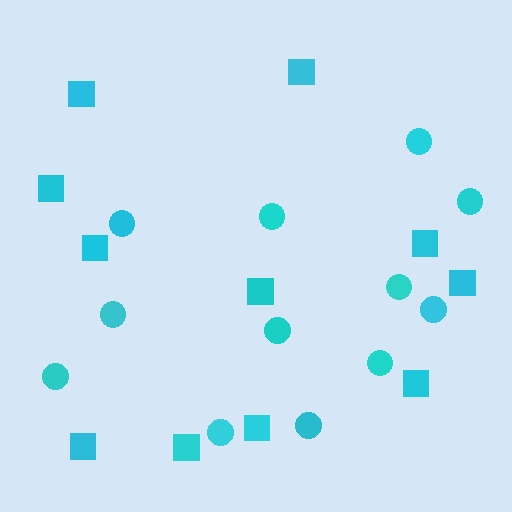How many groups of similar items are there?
There are 2 groups: one group of circles (12) and one group of squares (11).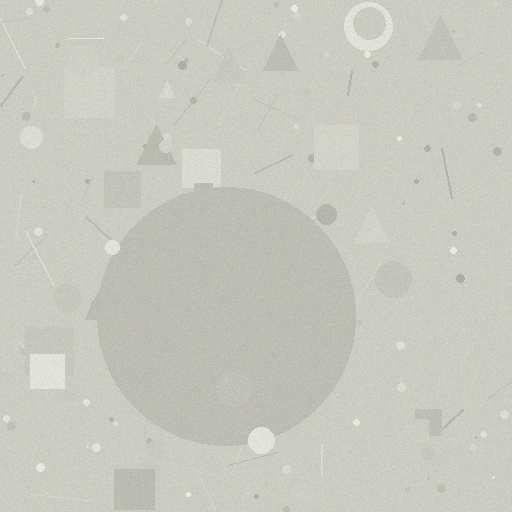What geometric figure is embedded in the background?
A circle is embedded in the background.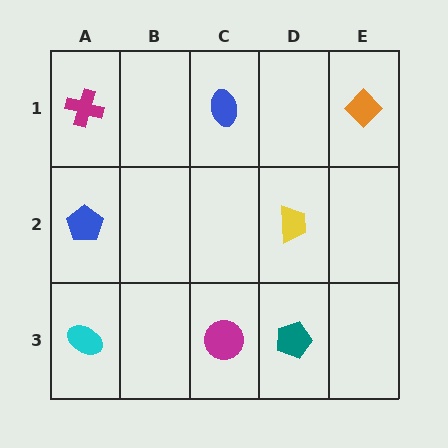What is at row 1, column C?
A blue ellipse.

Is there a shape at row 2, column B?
No, that cell is empty.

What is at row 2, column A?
A blue pentagon.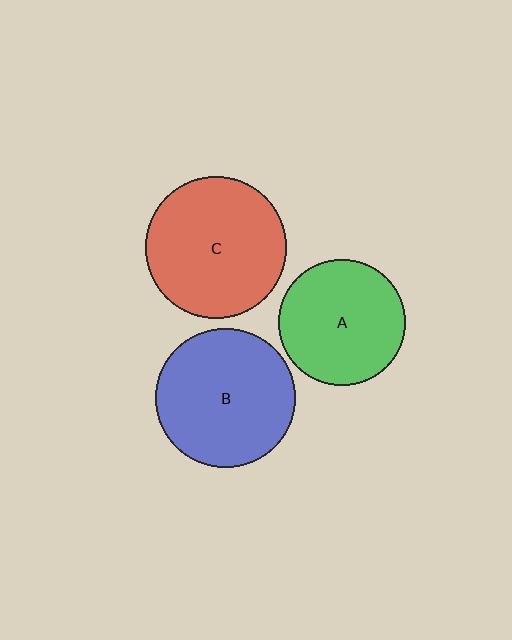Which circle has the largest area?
Circle C (red).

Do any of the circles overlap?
No, none of the circles overlap.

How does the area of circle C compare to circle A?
Approximately 1.3 times.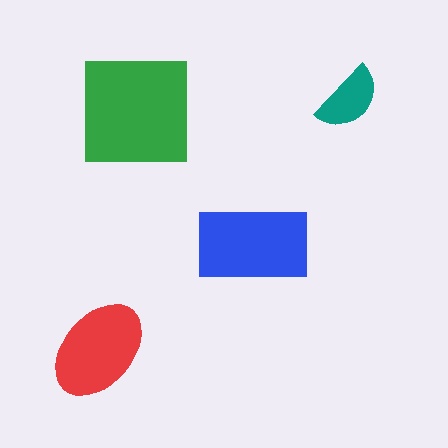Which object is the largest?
The green square.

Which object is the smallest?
The teal semicircle.